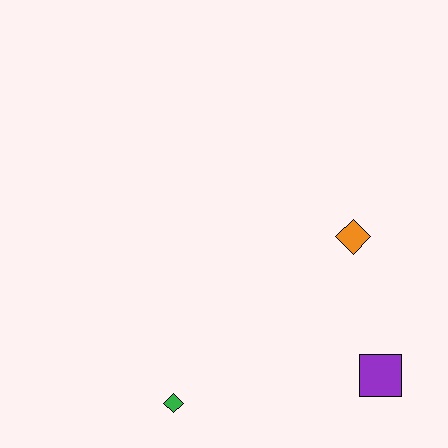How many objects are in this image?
There are 3 objects.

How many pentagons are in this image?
There are no pentagons.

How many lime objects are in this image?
There are no lime objects.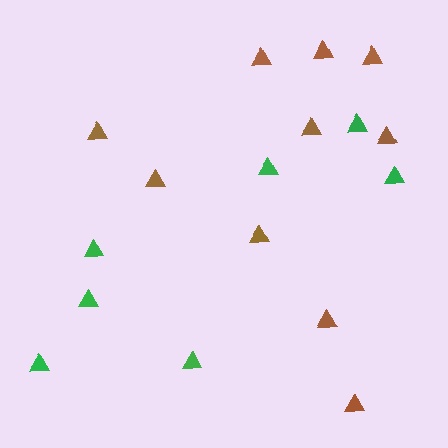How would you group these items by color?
There are 2 groups: one group of green triangles (7) and one group of brown triangles (10).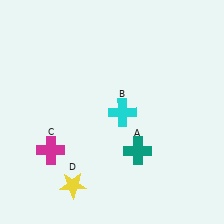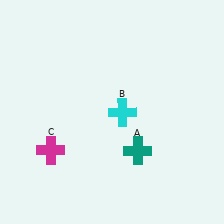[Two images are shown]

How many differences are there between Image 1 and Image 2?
There is 1 difference between the two images.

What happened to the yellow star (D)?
The yellow star (D) was removed in Image 2. It was in the bottom-left area of Image 1.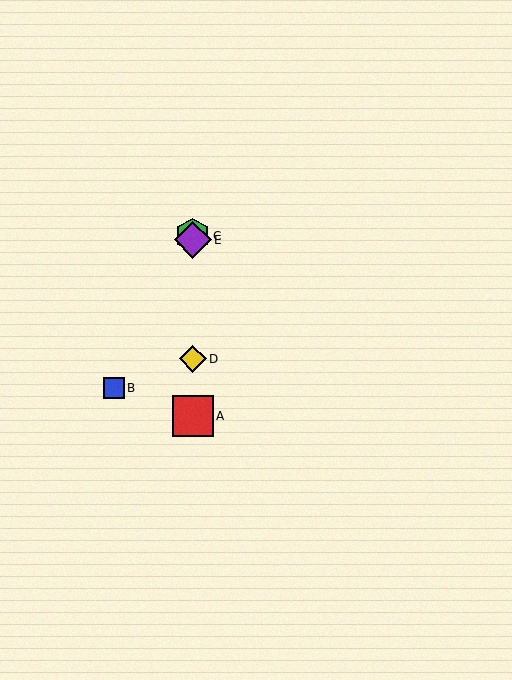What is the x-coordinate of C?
Object C is at x≈193.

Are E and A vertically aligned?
Yes, both are at x≈193.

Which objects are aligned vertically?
Objects A, C, D, E are aligned vertically.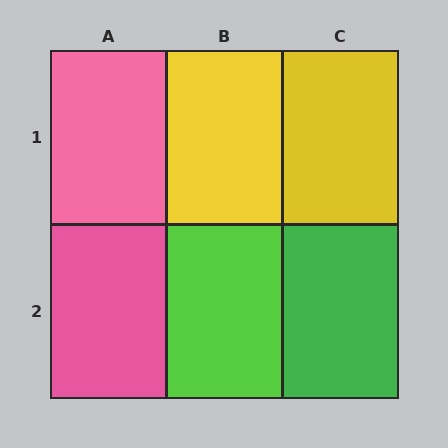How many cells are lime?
1 cell is lime.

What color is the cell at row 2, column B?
Lime.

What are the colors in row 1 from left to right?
Pink, yellow, yellow.